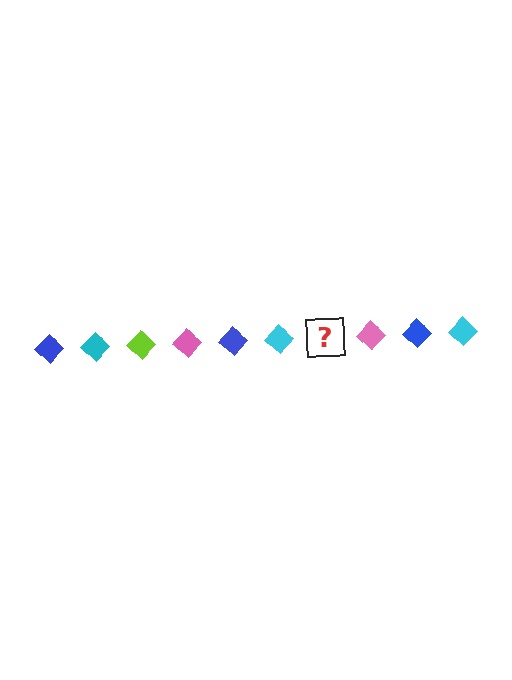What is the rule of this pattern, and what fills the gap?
The rule is that the pattern cycles through blue, cyan, lime, pink diamonds. The gap should be filled with a lime diamond.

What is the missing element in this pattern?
The missing element is a lime diamond.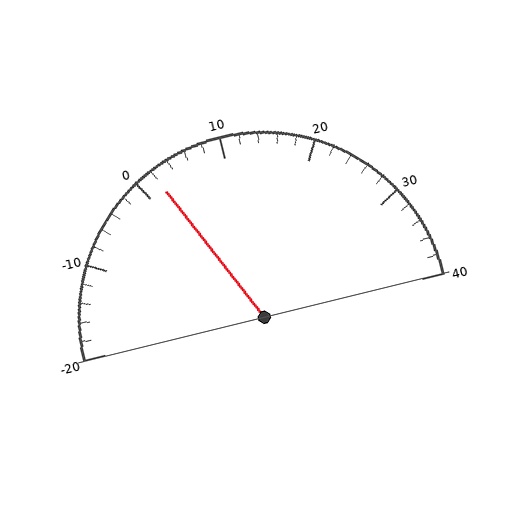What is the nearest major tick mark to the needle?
The nearest major tick mark is 0.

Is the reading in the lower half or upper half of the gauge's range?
The reading is in the lower half of the range (-20 to 40).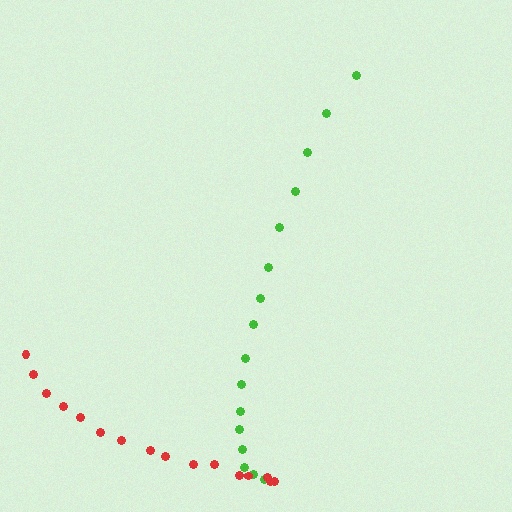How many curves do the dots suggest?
There are 2 distinct paths.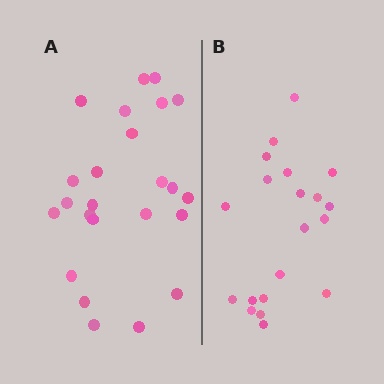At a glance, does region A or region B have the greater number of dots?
Region A (the left region) has more dots.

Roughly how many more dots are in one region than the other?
Region A has about 4 more dots than region B.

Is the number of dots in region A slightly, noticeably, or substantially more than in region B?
Region A has only slightly more — the two regions are fairly close. The ratio is roughly 1.2 to 1.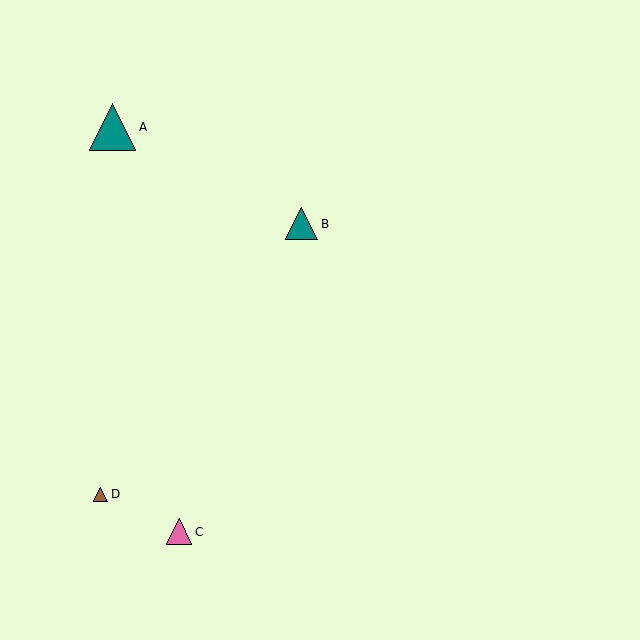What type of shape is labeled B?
Shape B is a teal triangle.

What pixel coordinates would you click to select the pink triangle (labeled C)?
Click at (179, 532) to select the pink triangle C.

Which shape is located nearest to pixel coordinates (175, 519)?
The pink triangle (labeled C) at (179, 532) is nearest to that location.